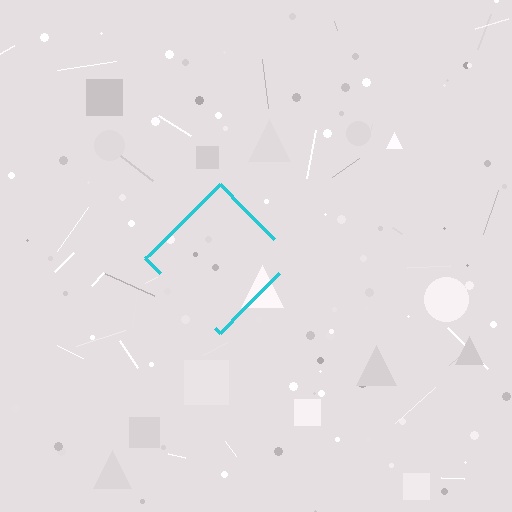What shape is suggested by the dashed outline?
The dashed outline suggests a diamond.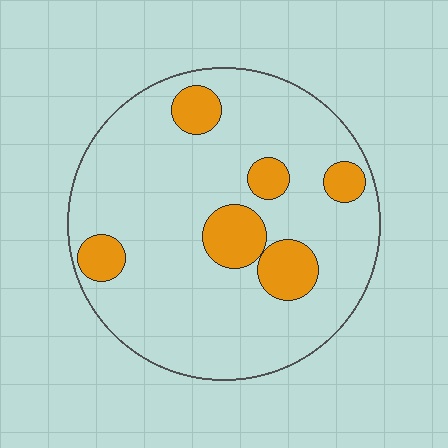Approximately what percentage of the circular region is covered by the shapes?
Approximately 15%.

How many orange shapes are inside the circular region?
6.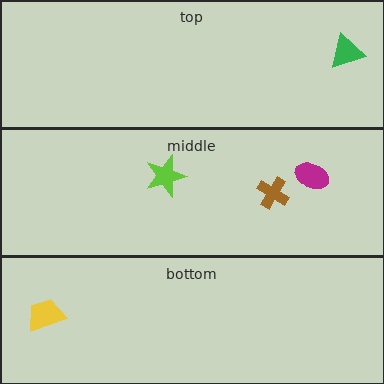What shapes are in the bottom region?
The yellow trapezoid.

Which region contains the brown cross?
The middle region.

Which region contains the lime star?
The middle region.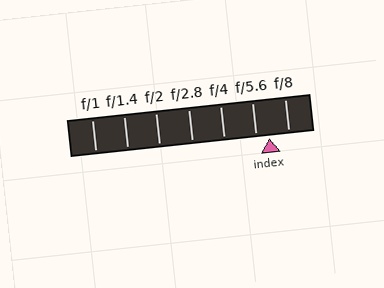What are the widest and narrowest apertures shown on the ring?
The widest aperture shown is f/1 and the narrowest is f/8.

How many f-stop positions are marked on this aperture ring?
There are 7 f-stop positions marked.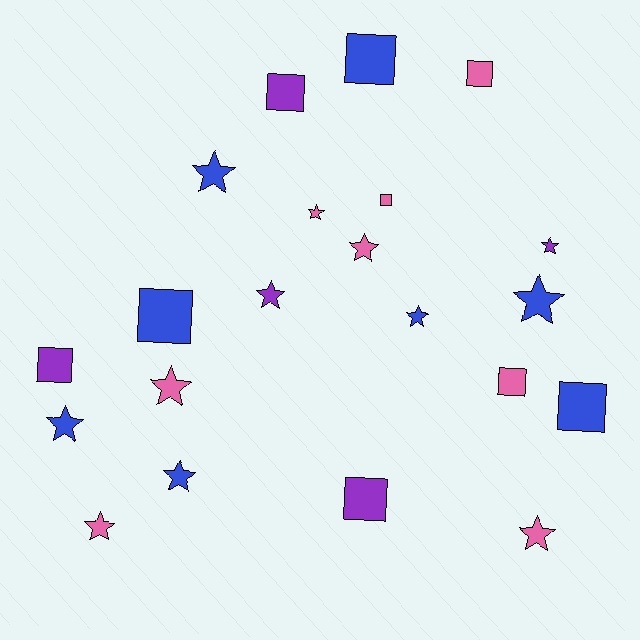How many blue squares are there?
There are 3 blue squares.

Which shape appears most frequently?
Star, with 12 objects.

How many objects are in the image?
There are 21 objects.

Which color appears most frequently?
Pink, with 8 objects.